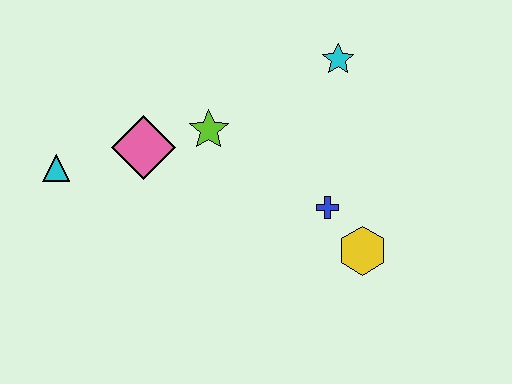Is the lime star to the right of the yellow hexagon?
No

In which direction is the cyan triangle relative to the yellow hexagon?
The cyan triangle is to the left of the yellow hexagon.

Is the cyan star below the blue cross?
No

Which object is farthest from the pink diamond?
The yellow hexagon is farthest from the pink diamond.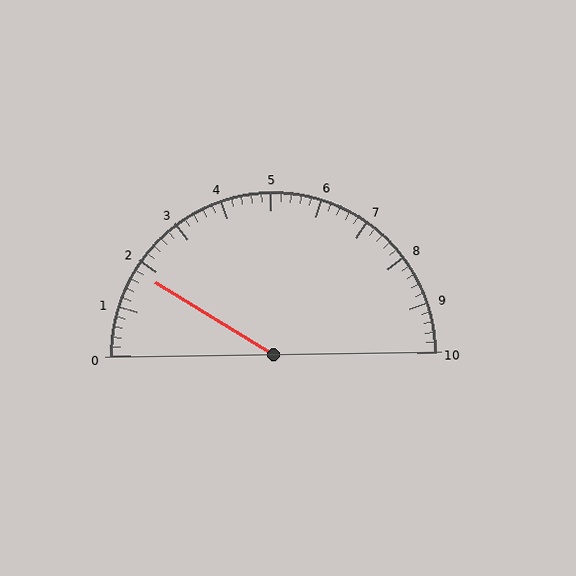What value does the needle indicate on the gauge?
The needle indicates approximately 1.8.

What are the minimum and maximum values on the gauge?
The gauge ranges from 0 to 10.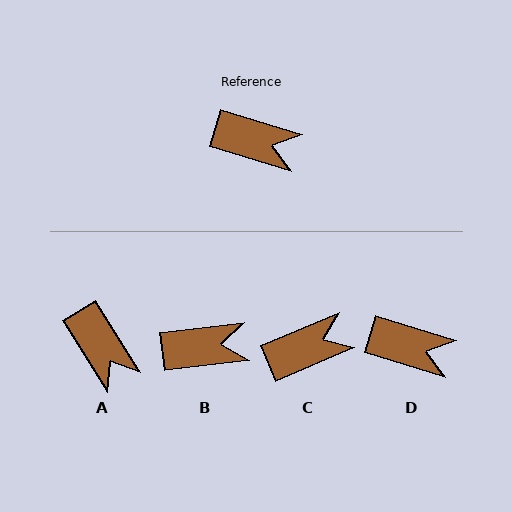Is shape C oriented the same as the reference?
No, it is off by about 40 degrees.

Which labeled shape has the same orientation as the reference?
D.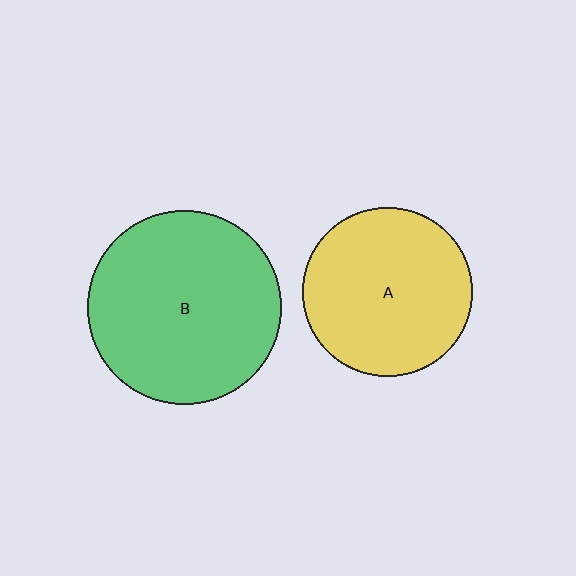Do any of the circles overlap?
No, none of the circles overlap.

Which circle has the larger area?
Circle B (green).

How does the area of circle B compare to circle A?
Approximately 1.3 times.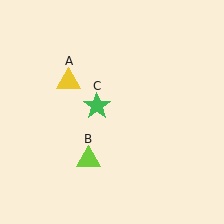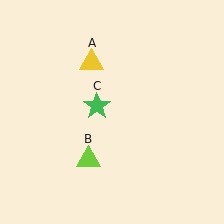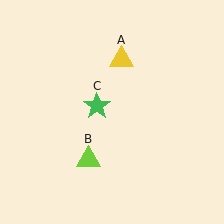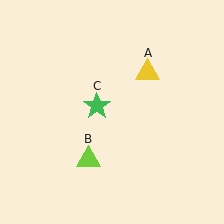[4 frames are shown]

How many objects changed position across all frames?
1 object changed position: yellow triangle (object A).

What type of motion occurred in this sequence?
The yellow triangle (object A) rotated clockwise around the center of the scene.